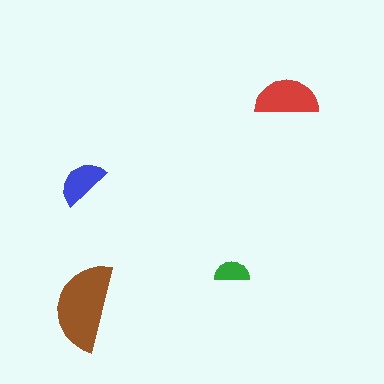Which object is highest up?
The red semicircle is topmost.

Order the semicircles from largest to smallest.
the brown one, the red one, the blue one, the green one.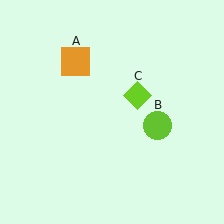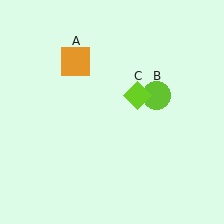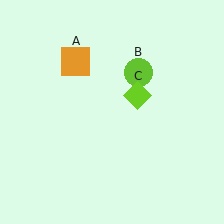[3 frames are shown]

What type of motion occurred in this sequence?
The lime circle (object B) rotated counterclockwise around the center of the scene.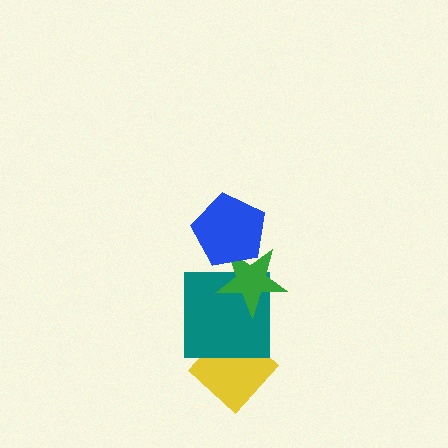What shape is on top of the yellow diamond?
The teal square is on top of the yellow diamond.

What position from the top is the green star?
The green star is 2nd from the top.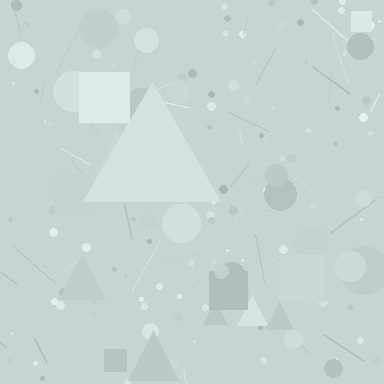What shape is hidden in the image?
A triangle is hidden in the image.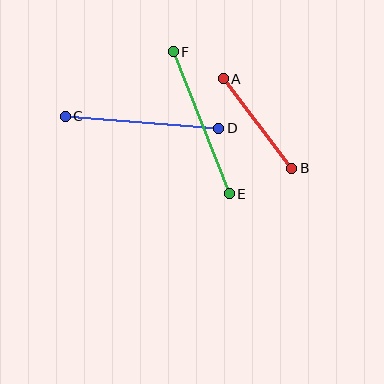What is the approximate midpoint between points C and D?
The midpoint is at approximately (142, 122) pixels.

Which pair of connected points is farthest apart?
Points C and D are farthest apart.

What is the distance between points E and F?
The distance is approximately 153 pixels.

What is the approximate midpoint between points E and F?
The midpoint is at approximately (201, 123) pixels.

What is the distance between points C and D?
The distance is approximately 154 pixels.